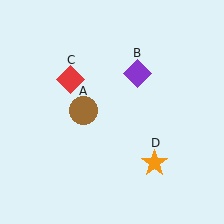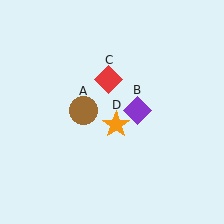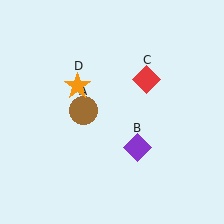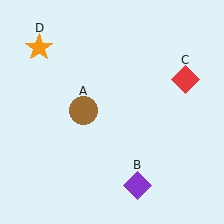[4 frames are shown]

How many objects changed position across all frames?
3 objects changed position: purple diamond (object B), red diamond (object C), orange star (object D).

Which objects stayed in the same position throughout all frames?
Brown circle (object A) remained stationary.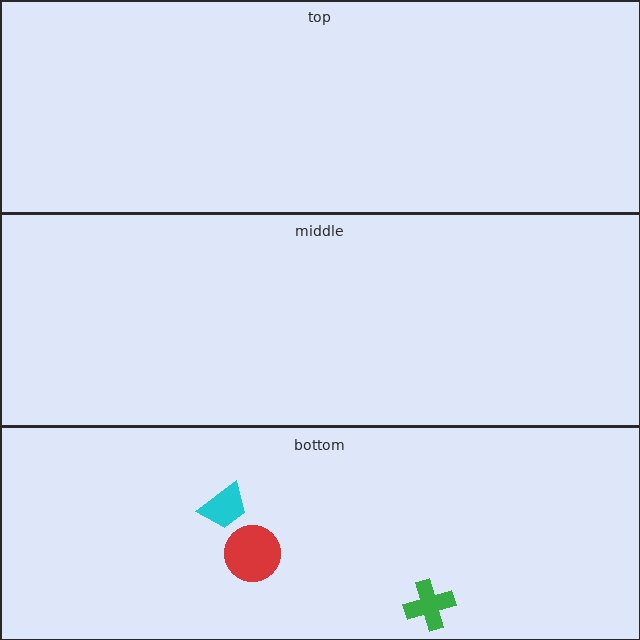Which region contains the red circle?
The bottom region.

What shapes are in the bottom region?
The green cross, the red circle, the cyan trapezoid.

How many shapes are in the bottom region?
3.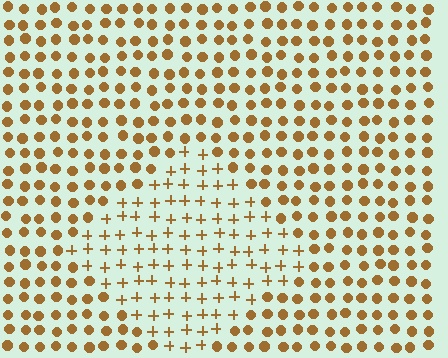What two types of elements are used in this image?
The image uses plus signs inside the diamond region and circles outside it.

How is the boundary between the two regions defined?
The boundary is defined by a change in element shape: plus signs inside vs. circles outside. All elements share the same color and spacing.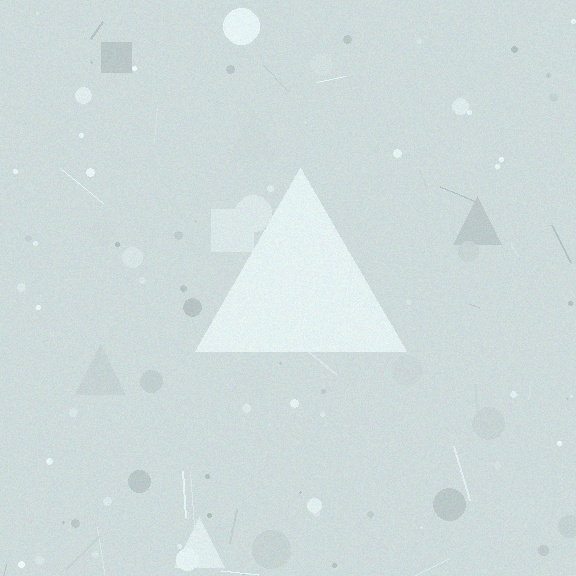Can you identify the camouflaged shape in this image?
The camouflaged shape is a triangle.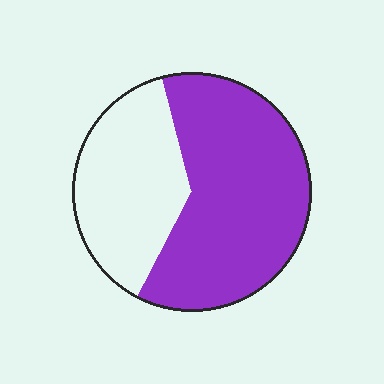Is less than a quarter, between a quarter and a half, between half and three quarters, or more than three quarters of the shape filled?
Between half and three quarters.